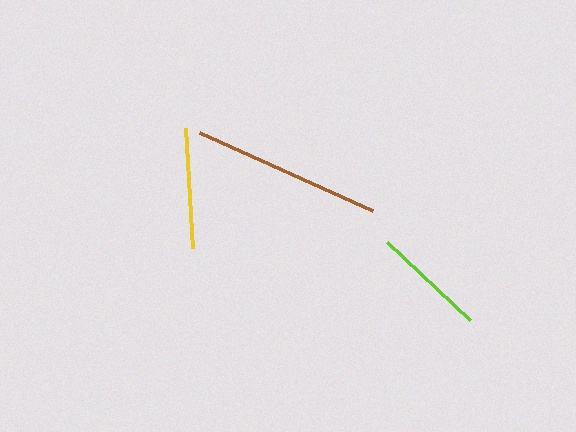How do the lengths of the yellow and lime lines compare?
The yellow and lime lines are approximately the same length.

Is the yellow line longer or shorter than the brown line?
The brown line is longer than the yellow line.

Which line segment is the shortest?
The lime line is the shortest at approximately 114 pixels.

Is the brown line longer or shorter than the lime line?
The brown line is longer than the lime line.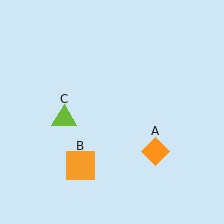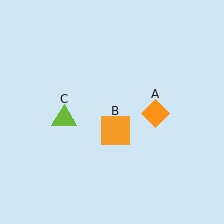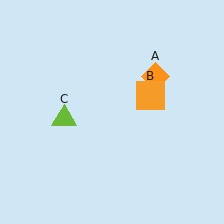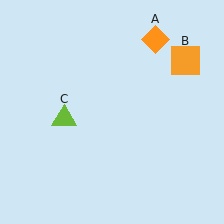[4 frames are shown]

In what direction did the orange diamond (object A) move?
The orange diamond (object A) moved up.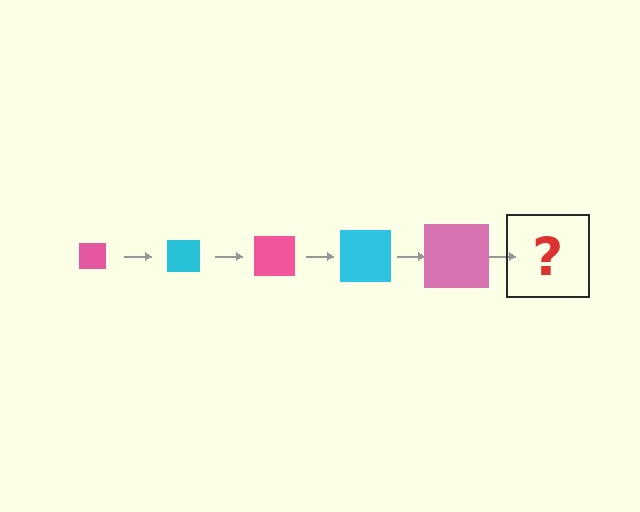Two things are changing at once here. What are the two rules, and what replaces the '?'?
The two rules are that the square grows larger each step and the color cycles through pink and cyan. The '?' should be a cyan square, larger than the previous one.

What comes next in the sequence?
The next element should be a cyan square, larger than the previous one.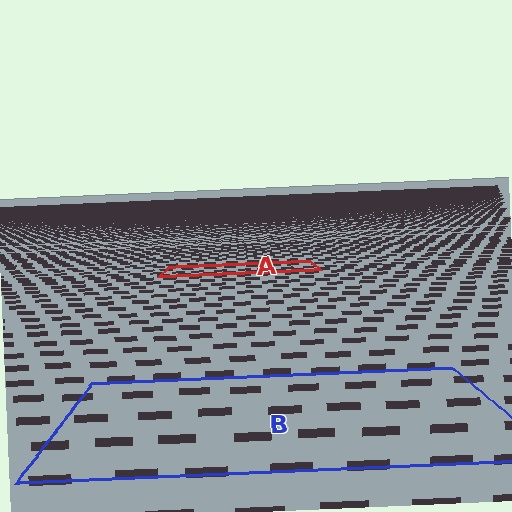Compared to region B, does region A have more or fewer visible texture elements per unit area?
Region A has more texture elements per unit area — they are packed more densely because it is farther away.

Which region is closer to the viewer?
Region B is closer. The texture elements there are larger and more spread out.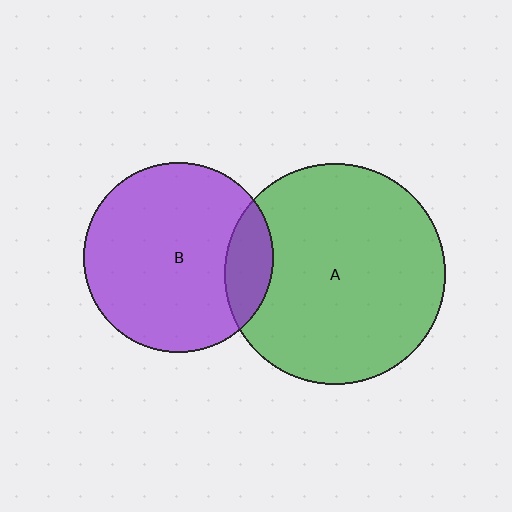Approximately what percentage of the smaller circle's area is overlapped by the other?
Approximately 15%.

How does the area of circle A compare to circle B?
Approximately 1.4 times.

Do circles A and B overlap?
Yes.